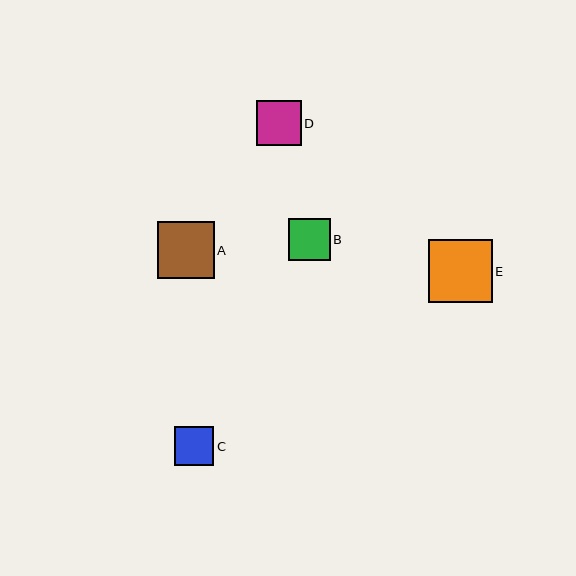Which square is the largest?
Square E is the largest with a size of approximately 63 pixels.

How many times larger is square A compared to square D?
Square A is approximately 1.3 times the size of square D.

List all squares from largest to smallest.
From largest to smallest: E, A, D, B, C.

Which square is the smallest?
Square C is the smallest with a size of approximately 39 pixels.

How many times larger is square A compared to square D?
Square A is approximately 1.3 times the size of square D.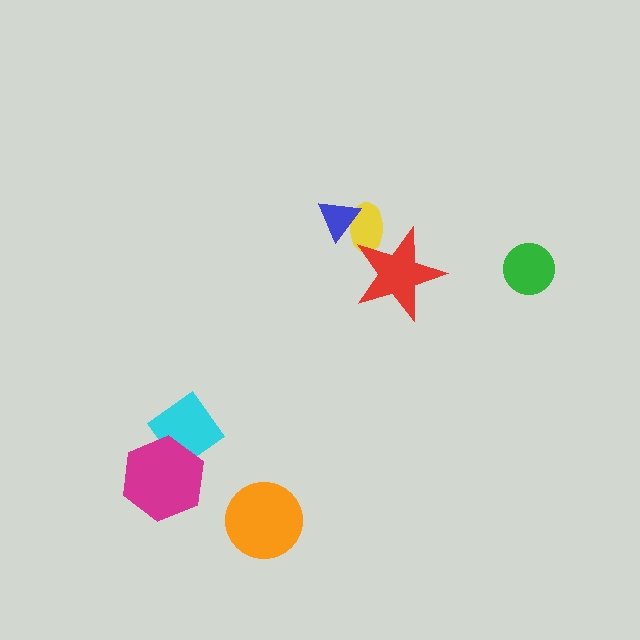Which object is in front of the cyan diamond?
The magenta hexagon is in front of the cyan diamond.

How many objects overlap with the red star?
1 object overlaps with the red star.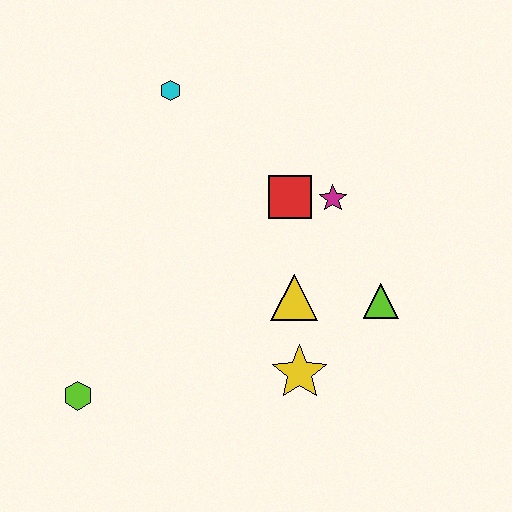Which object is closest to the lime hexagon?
The yellow star is closest to the lime hexagon.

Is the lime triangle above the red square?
No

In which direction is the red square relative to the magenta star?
The red square is to the left of the magenta star.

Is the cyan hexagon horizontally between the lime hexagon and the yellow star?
Yes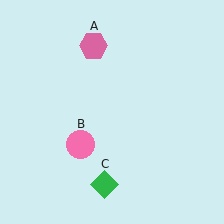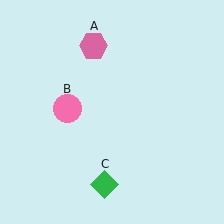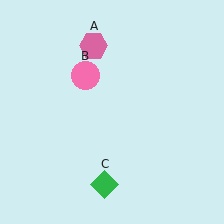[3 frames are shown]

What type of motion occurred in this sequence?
The pink circle (object B) rotated clockwise around the center of the scene.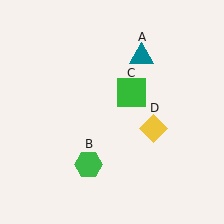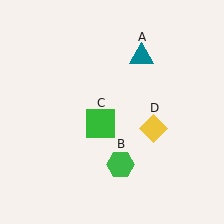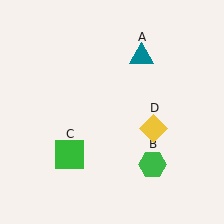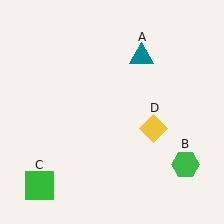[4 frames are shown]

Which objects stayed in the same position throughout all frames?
Teal triangle (object A) and yellow diamond (object D) remained stationary.